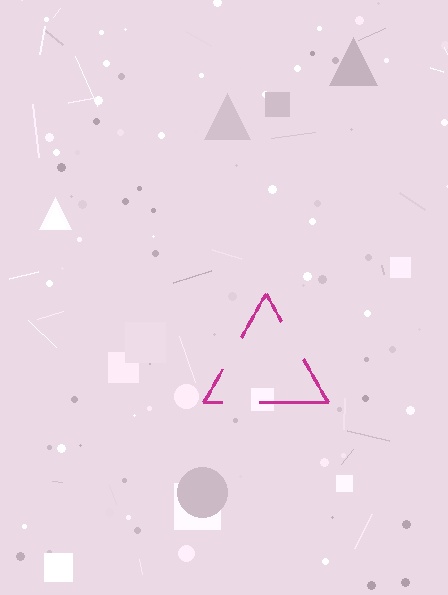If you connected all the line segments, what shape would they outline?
They would outline a triangle.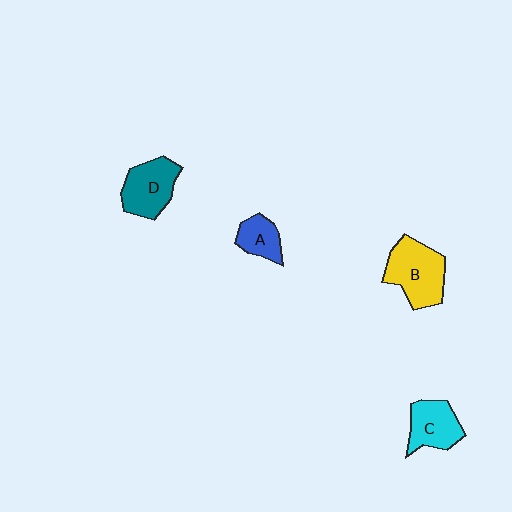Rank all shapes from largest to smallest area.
From largest to smallest: B (yellow), D (teal), C (cyan), A (blue).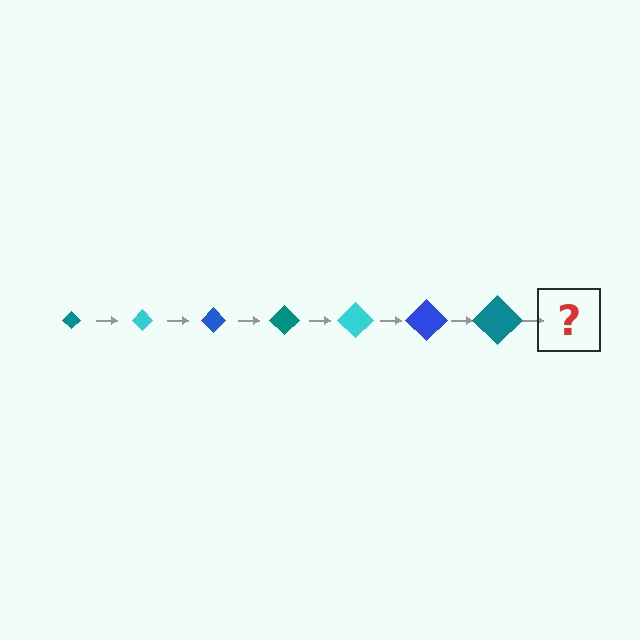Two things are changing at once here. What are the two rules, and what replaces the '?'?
The two rules are that the diamond grows larger each step and the color cycles through teal, cyan, and blue. The '?' should be a cyan diamond, larger than the previous one.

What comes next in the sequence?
The next element should be a cyan diamond, larger than the previous one.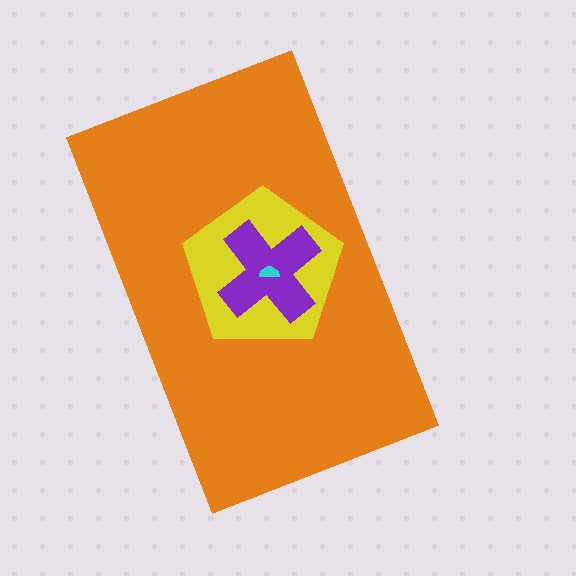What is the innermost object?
The cyan semicircle.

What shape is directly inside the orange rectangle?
The yellow pentagon.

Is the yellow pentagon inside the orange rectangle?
Yes.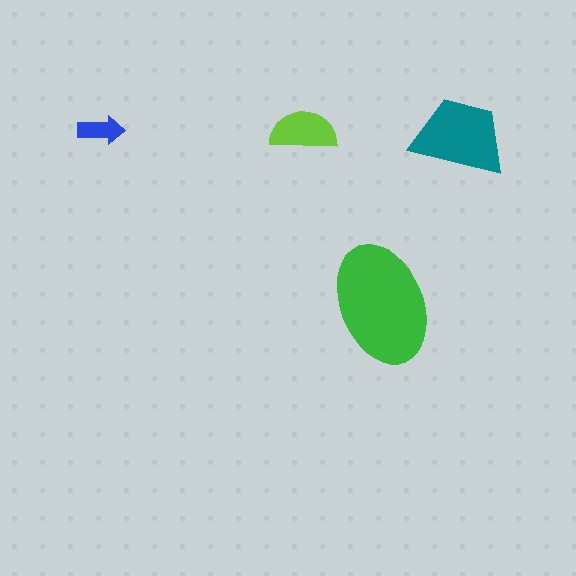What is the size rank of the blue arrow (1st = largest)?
4th.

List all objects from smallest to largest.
The blue arrow, the lime semicircle, the teal trapezoid, the green ellipse.